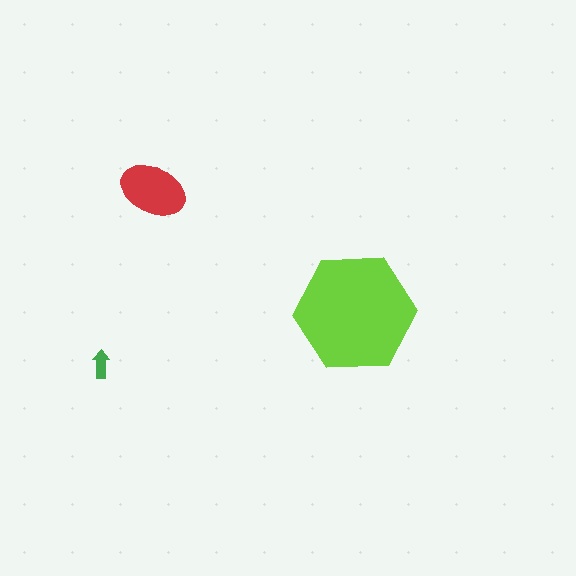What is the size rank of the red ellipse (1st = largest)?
2nd.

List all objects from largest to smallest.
The lime hexagon, the red ellipse, the green arrow.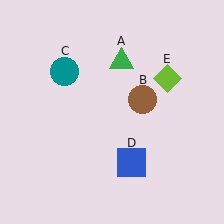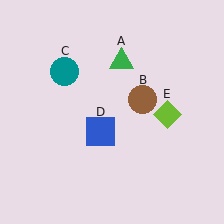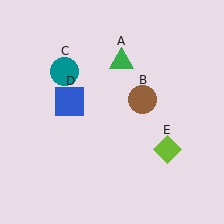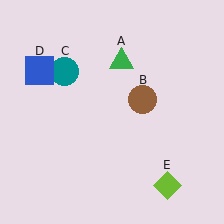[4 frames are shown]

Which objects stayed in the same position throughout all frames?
Green triangle (object A) and brown circle (object B) and teal circle (object C) remained stationary.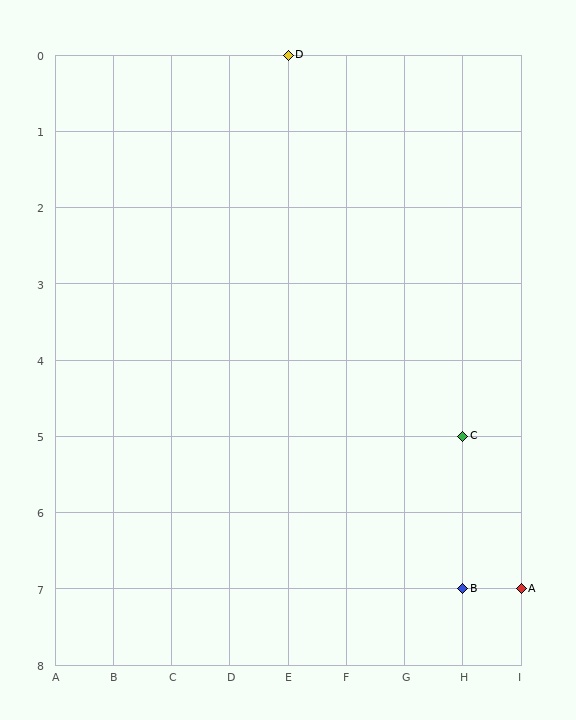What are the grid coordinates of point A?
Point A is at grid coordinates (I, 7).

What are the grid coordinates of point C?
Point C is at grid coordinates (H, 5).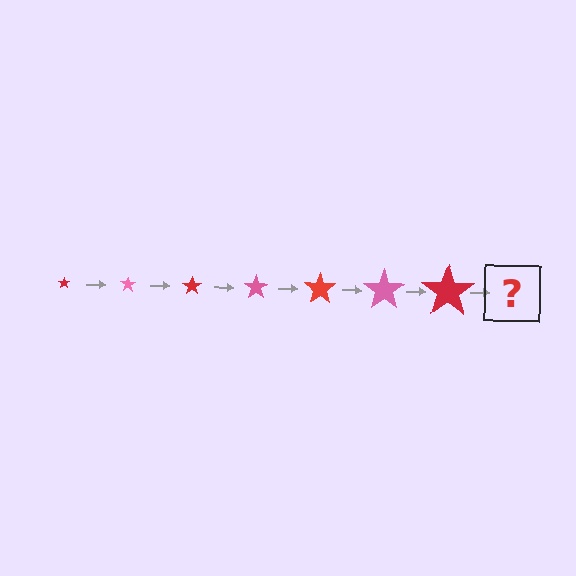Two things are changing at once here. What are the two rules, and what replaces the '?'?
The two rules are that the star grows larger each step and the color cycles through red and pink. The '?' should be a pink star, larger than the previous one.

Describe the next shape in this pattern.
It should be a pink star, larger than the previous one.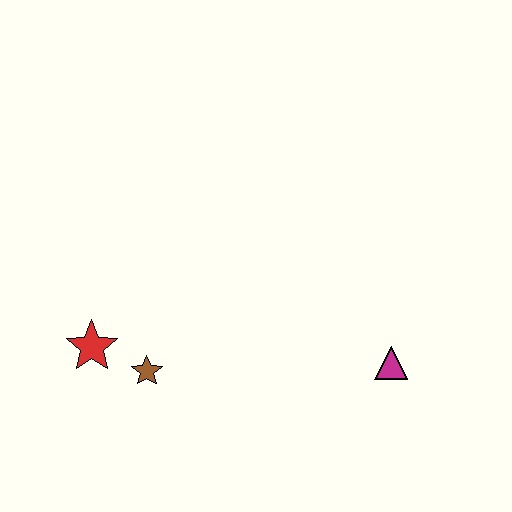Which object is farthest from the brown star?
The magenta triangle is farthest from the brown star.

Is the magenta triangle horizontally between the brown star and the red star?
No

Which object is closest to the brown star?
The red star is closest to the brown star.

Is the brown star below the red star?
Yes